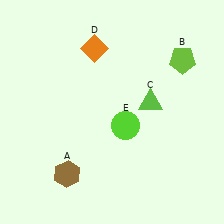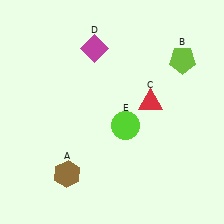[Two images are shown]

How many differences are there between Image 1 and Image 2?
There are 2 differences between the two images.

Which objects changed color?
C changed from lime to red. D changed from orange to magenta.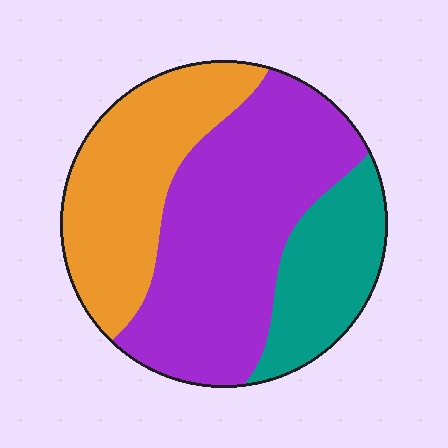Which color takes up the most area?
Purple, at roughly 50%.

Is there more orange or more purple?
Purple.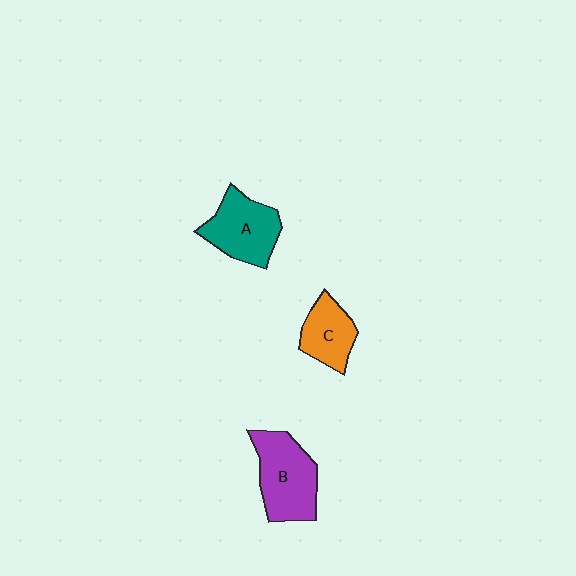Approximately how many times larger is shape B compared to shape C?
Approximately 1.5 times.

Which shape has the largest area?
Shape B (purple).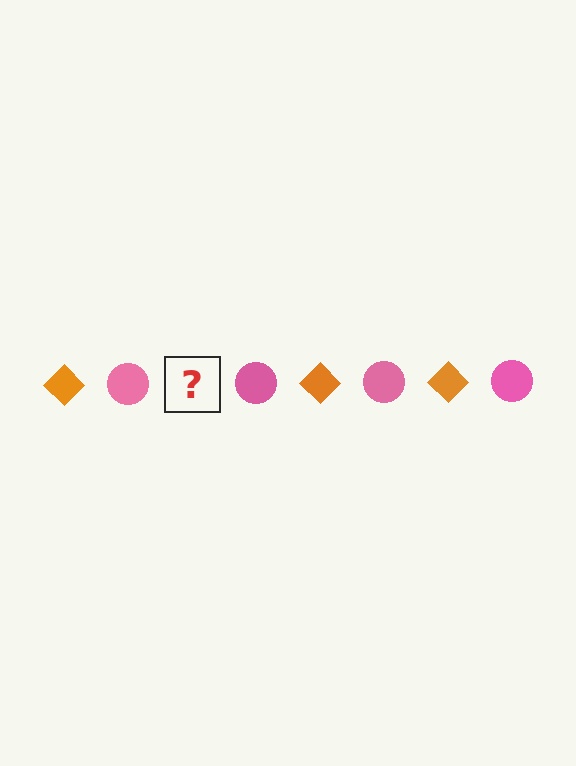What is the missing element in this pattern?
The missing element is an orange diamond.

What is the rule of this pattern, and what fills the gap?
The rule is that the pattern alternates between orange diamond and pink circle. The gap should be filled with an orange diamond.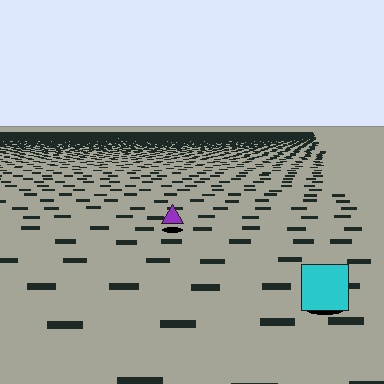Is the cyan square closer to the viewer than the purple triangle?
Yes. The cyan square is closer — you can tell from the texture gradient: the ground texture is coarser near it.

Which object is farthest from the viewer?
The purple triangle is farthest from the viewer. It appears smaller and the ground texture around it is denser.